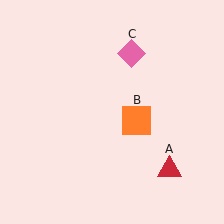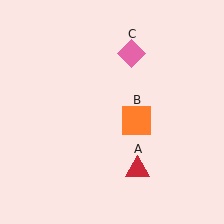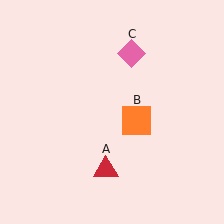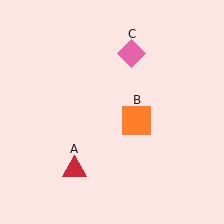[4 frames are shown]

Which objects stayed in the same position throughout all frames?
Orange square (object B) and pink diamond (object C) remained stationary.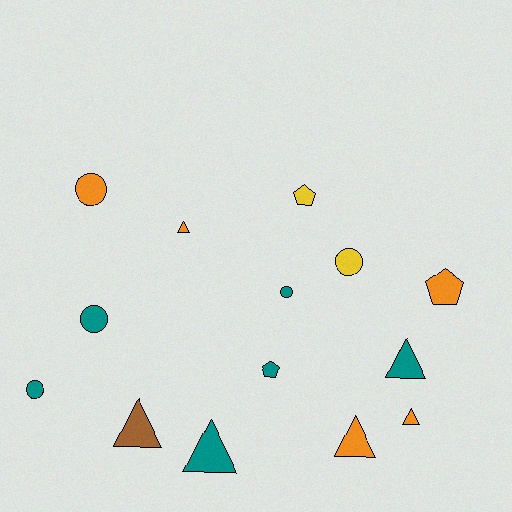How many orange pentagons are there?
There is 1 orange pentagon.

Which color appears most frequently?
Teal, with 6 objects.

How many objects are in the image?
There are 14 objects.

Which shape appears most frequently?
Triangle, with 6 objects.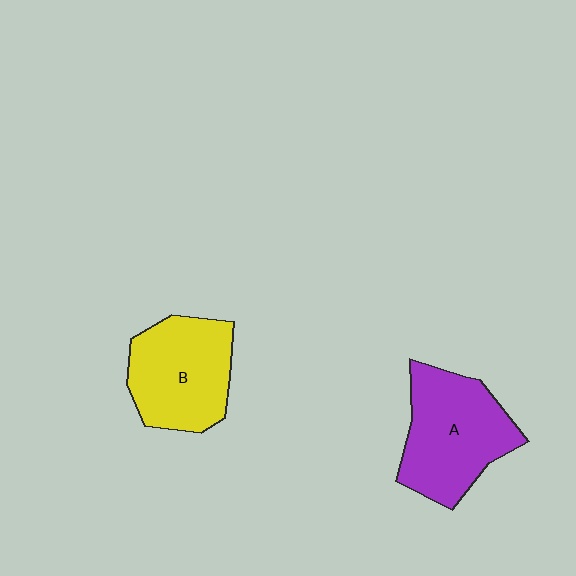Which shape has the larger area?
Shape A (purple).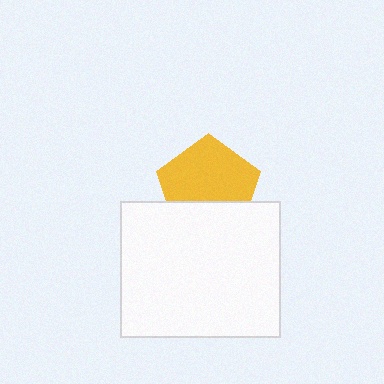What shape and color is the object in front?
The object in front is a white rectangle.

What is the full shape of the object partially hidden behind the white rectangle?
The partially hidden object is a yellow pentagon.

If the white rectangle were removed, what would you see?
You would see the complete yellow pentagon.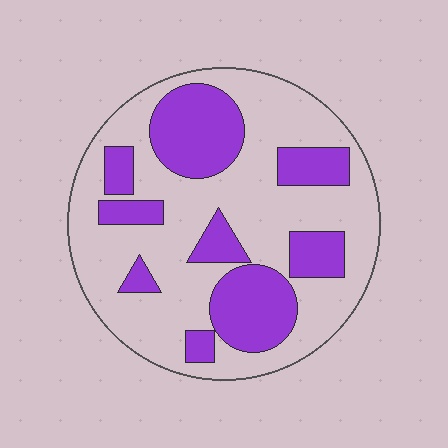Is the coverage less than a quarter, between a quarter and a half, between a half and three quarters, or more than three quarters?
Between a quarter and a half.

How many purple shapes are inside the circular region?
9.